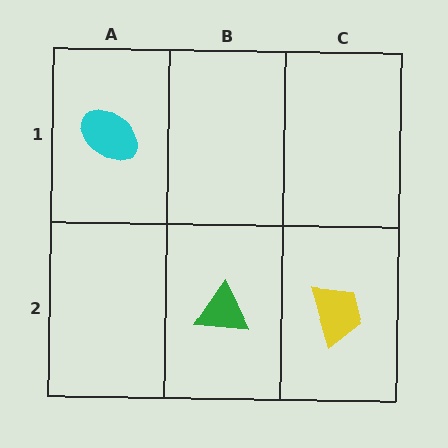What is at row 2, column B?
A green triangle.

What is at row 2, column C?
A yellow trapezoid.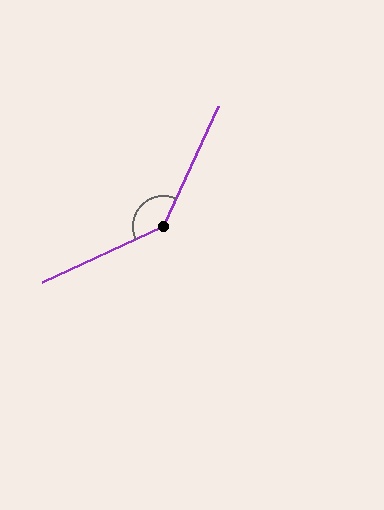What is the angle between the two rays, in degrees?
Approximately 140 degrees.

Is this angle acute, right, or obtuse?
It is obtuse.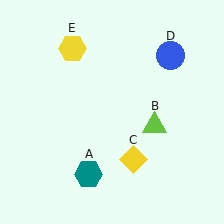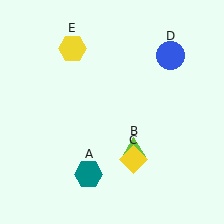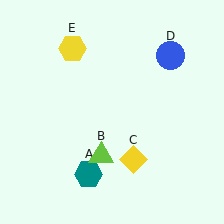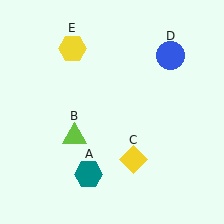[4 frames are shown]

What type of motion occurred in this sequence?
The lime triangle (object B) rotated clockwise around the center of the scene.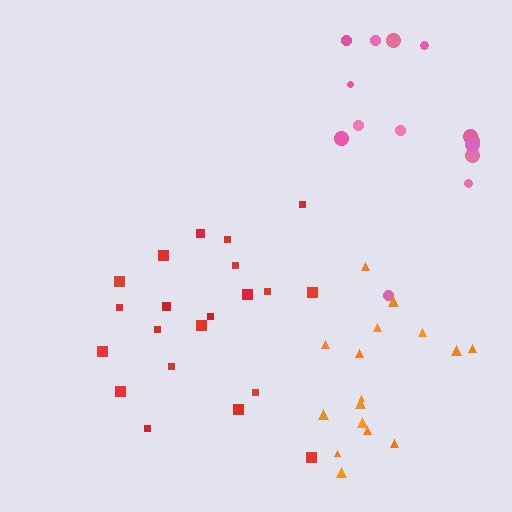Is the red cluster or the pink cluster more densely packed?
Red.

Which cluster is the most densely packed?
Orange.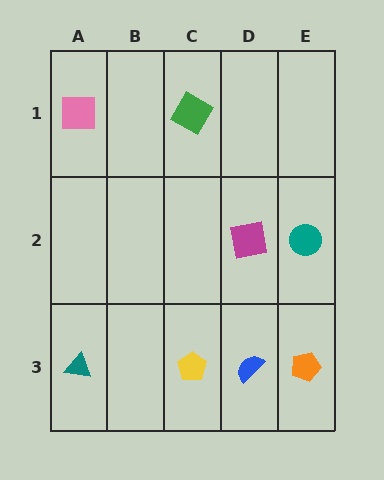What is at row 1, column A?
A pink square.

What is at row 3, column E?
An orange pentagon.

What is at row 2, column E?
A teal circle.